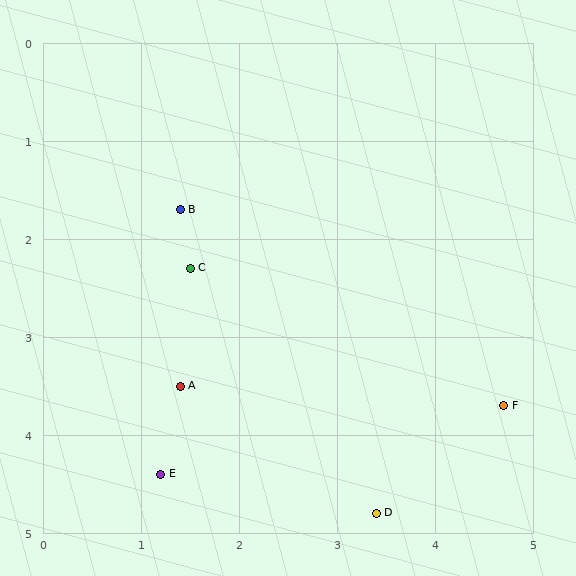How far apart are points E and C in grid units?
Points E and C are about 2.1 grid units apart.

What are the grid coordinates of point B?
Point B is at approximately (1.4, 1.7).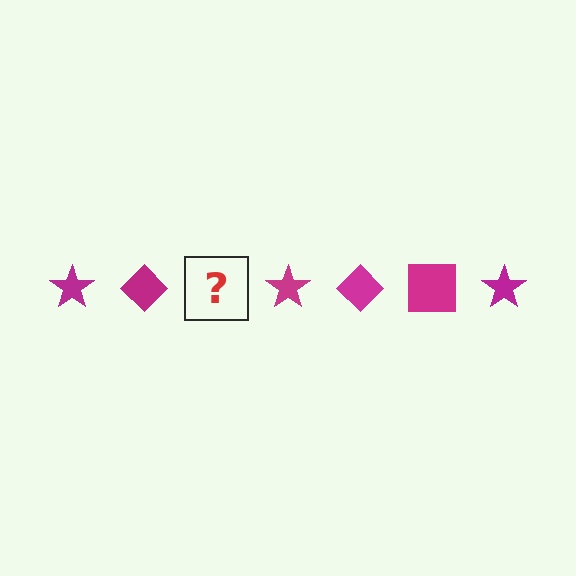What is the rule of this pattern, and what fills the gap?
The rule is that the pattern cycles through star, diamond, square shapes in magenta. The gap should be filled with a magenta square.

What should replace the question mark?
The question mark should be replaced with a magenta square.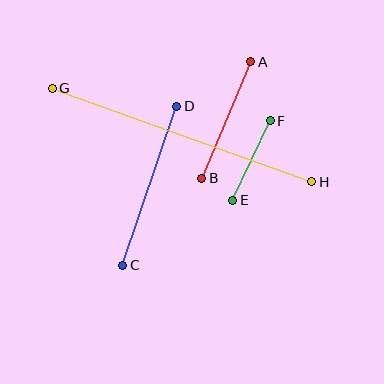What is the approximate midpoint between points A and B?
The midpoint is at approximately (226, 120) pixels.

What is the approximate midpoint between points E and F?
The midpoint is at approximately (252, 160) pixels.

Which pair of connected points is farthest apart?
Points G and H are farthest apart.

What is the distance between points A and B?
The distance is approximately 127 pixels.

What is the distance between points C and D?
The distance is approximately 168 pixels.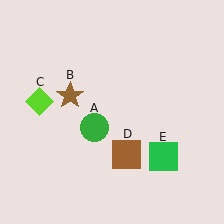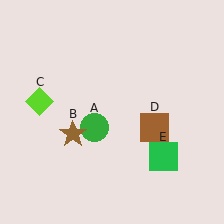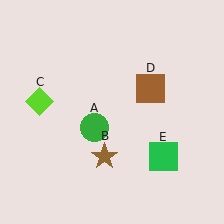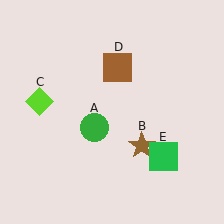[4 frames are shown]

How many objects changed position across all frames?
2 objects changed position: brown star (object B), brown square (object D).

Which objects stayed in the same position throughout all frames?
Green circle (object A) and lime diamond (object C) and green square (object E) remained stationary.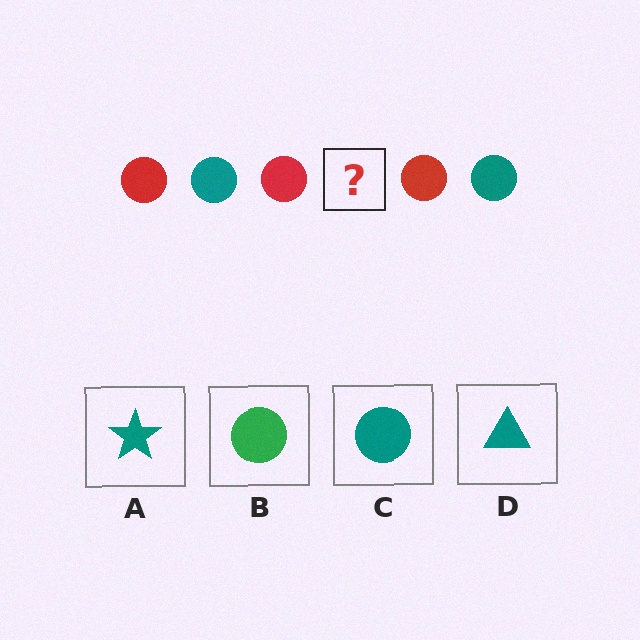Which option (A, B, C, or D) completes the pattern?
C.